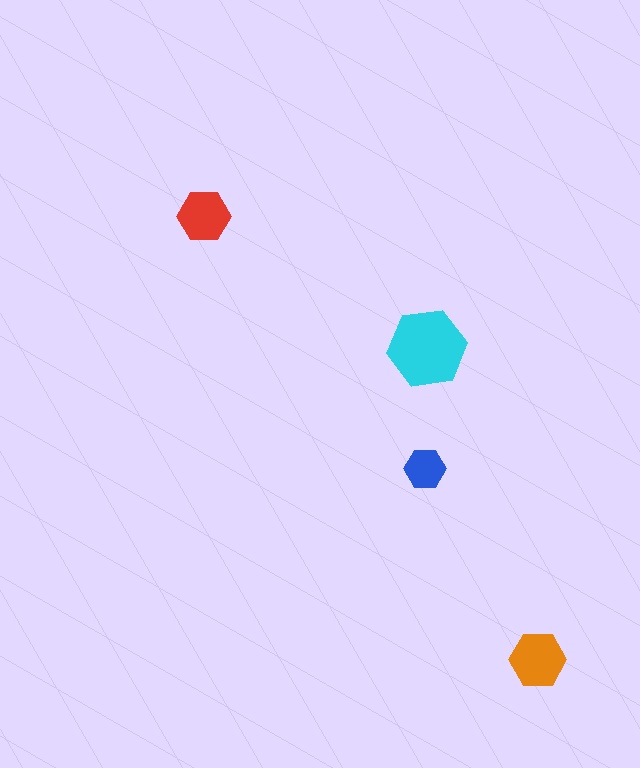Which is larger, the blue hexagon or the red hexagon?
The red one.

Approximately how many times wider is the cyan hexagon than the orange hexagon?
About 1.5 times wider.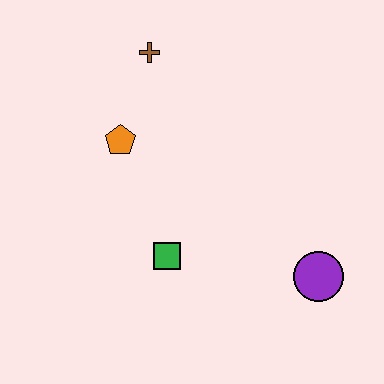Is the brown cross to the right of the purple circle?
No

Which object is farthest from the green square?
The brown cross is farthest from the green square.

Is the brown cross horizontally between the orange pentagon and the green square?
Yes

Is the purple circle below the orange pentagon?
Yes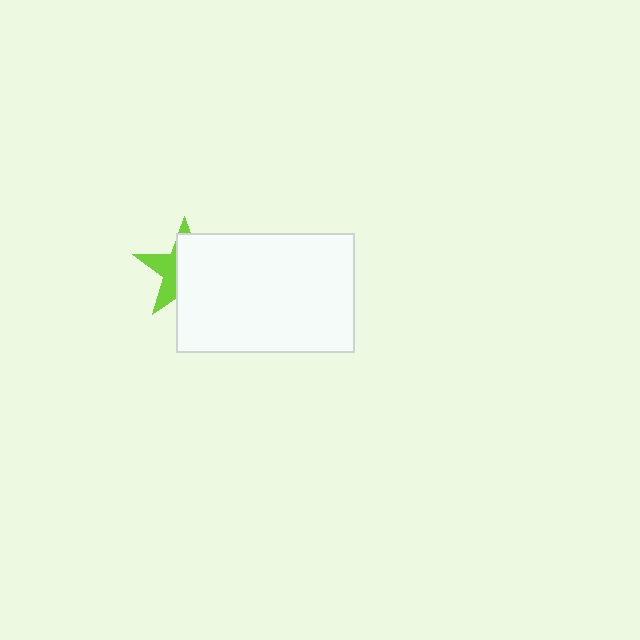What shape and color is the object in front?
The object in front is a white rectangle.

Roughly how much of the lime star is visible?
A small part of it is visible (roughly 37%).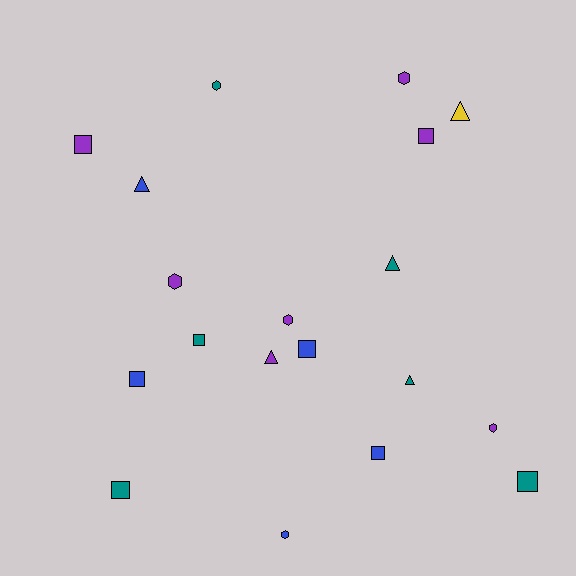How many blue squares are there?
There are 3 blue squares.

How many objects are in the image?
There are 19 objects.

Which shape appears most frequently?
Square, with 8 objects.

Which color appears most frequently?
Purple, with 7 objects.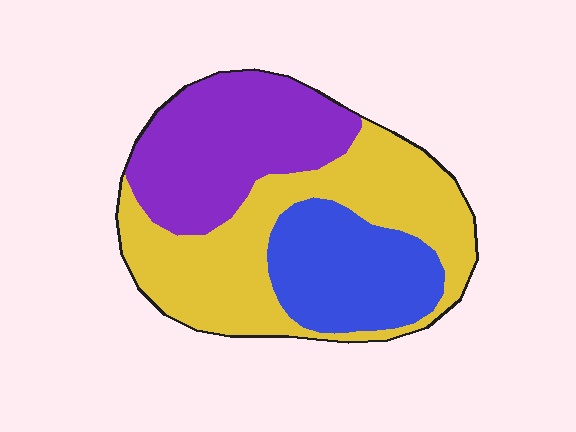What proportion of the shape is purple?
Purple takes up about one third (1/3) of the shape.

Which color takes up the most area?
Yellow, at roughly 45%.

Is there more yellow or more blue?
Yellow.